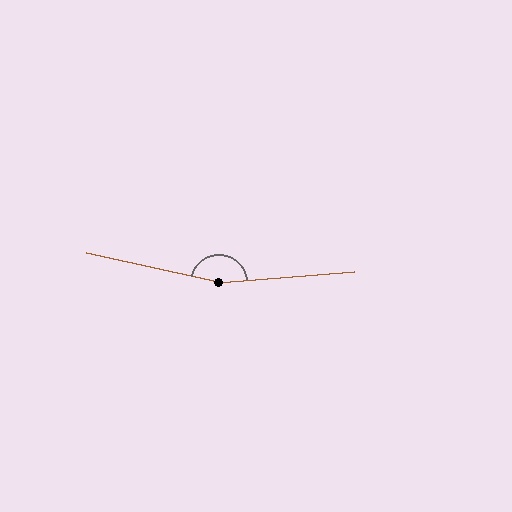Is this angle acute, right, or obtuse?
It is obtuse.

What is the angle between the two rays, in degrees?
Approximately 163 degrees.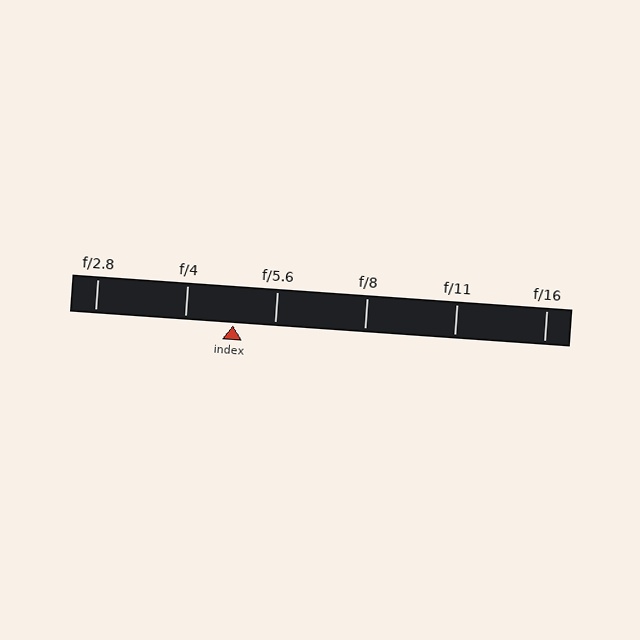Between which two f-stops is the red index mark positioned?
The index mark is between f/4 and f/5.6.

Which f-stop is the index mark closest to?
The index mark is closest to f/5.6.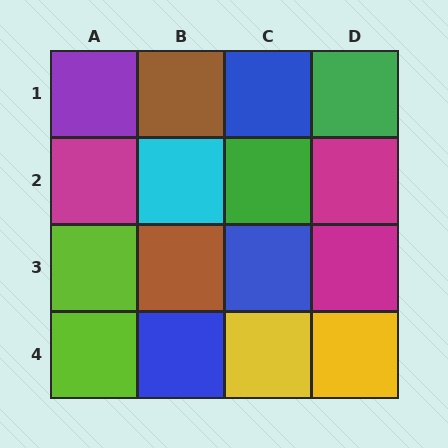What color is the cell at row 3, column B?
Brown.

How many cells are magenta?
3 cells are magenta.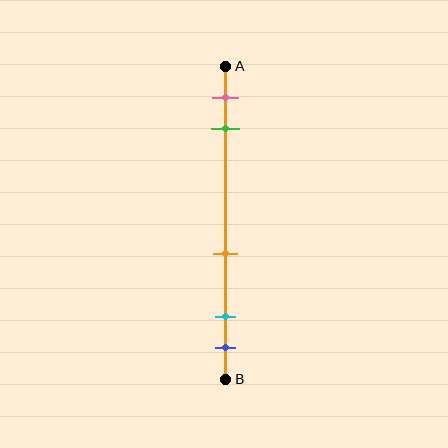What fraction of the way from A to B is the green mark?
The green mark is approximately 20% (0.2) of the way from A to B.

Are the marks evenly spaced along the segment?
No, the marks are not evenly spaced.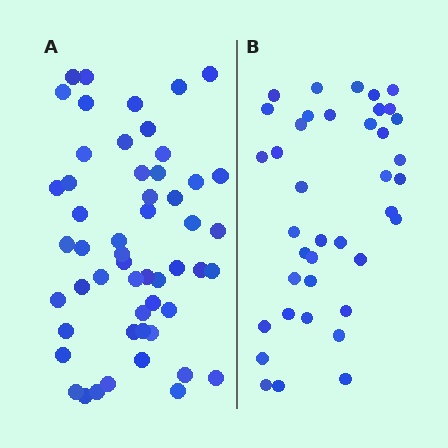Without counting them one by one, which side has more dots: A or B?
Region A (the left region) has more dots.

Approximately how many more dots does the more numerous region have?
Region A has approximately 15 more dots than region B.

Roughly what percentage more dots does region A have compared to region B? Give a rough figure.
About 35% more.